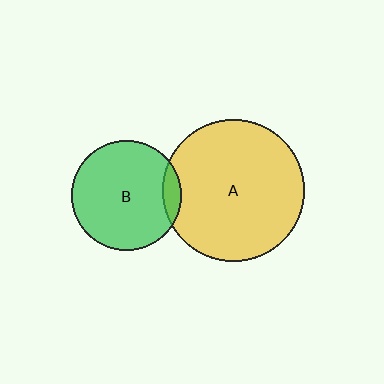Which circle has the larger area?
Circle A (yellow).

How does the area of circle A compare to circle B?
Approximately 1.7 times.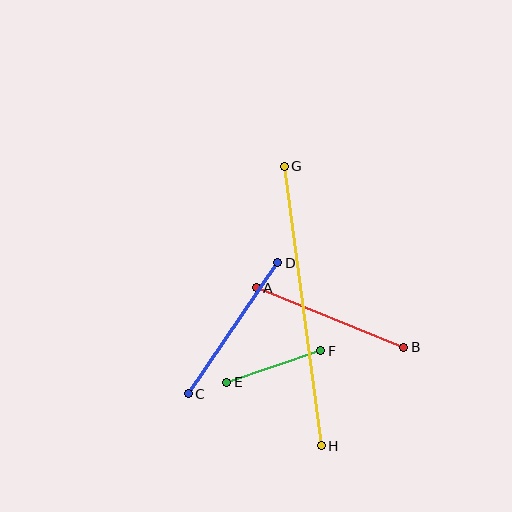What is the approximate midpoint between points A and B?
The midpoint is at approximately (330, 318) pixels.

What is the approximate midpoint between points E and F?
The midpoint is at approximately (274, 366) pixels.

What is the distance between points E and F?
The distance is approximately 99 pixels.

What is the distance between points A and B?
The distance is approximately 159 pixels.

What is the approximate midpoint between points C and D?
The midpoint is at approximately (233, 328) pixels.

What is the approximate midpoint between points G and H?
The midpoint is at approximately (303, 306) pixels.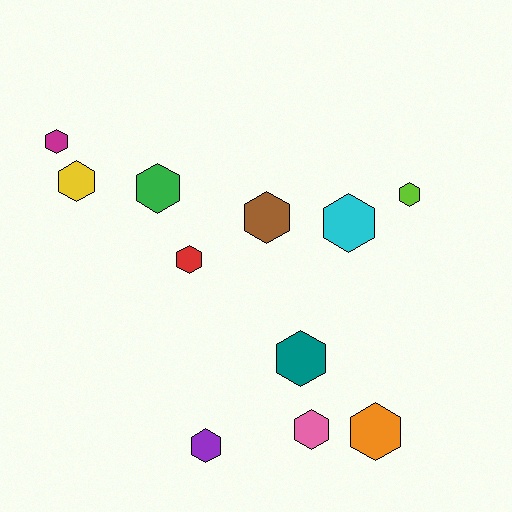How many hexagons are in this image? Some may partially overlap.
There are 11 hexagons.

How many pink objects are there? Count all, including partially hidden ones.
There is 1 pink object.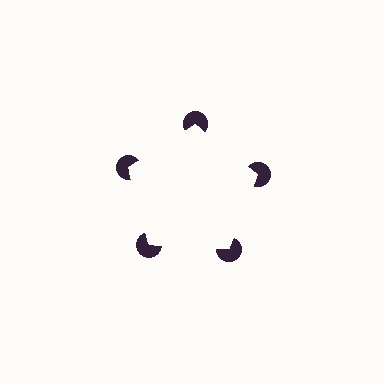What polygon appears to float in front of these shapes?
An illusory pentagon — its edges are inferred from the aligned wedge cuts in the pac-man discs, not physically drawn.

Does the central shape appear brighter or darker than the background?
It typically appears slightly brighter than the background, even though no actual brightness change is drawn.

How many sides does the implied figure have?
5 sides.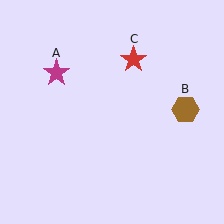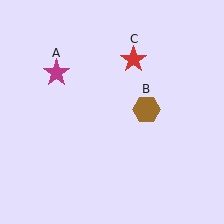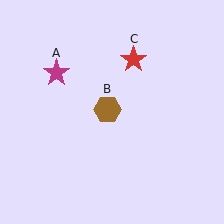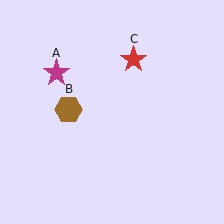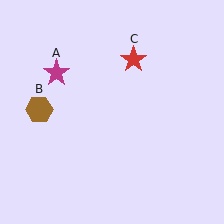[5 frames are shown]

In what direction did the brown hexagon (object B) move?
The brown hexagon (object B) moved left.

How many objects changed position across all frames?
1 object changed position: brown hexagon (object B).